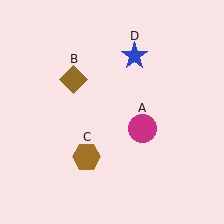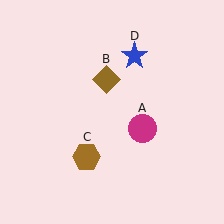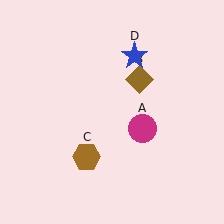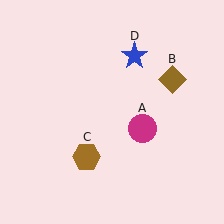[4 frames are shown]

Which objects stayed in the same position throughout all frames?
Magenta circle (object A) and brown hexagon (object C) and blue star (object D) remained stationary.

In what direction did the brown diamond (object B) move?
The brown diamond (object B) moved right.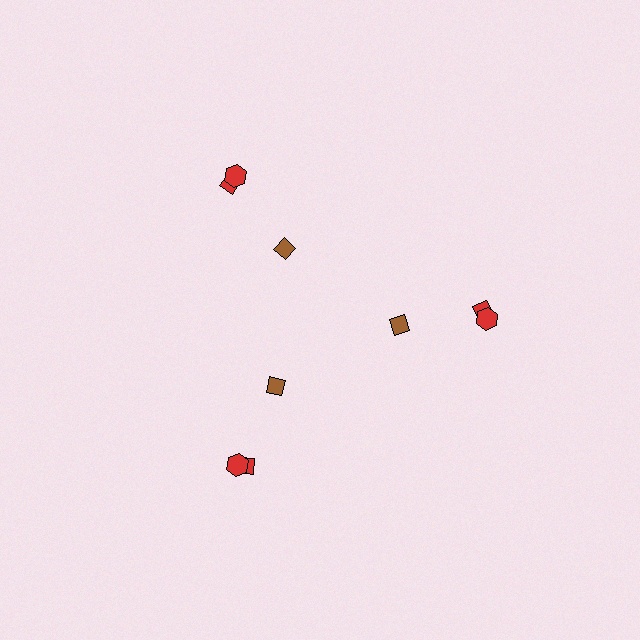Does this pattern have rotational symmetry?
Yes, this pattern has 3-fold rotational symmetry. It looks the same after rotating 120 degrees around the center.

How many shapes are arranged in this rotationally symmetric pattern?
There are 9 shapes, arranged in 3 groups of 3.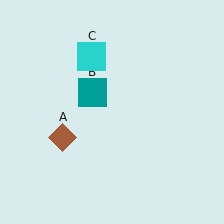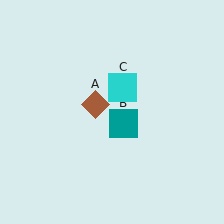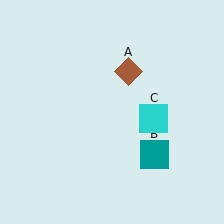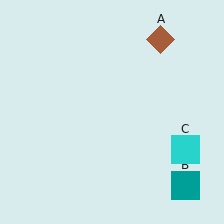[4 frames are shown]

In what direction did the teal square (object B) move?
The teal square (object B) moved down and to the right.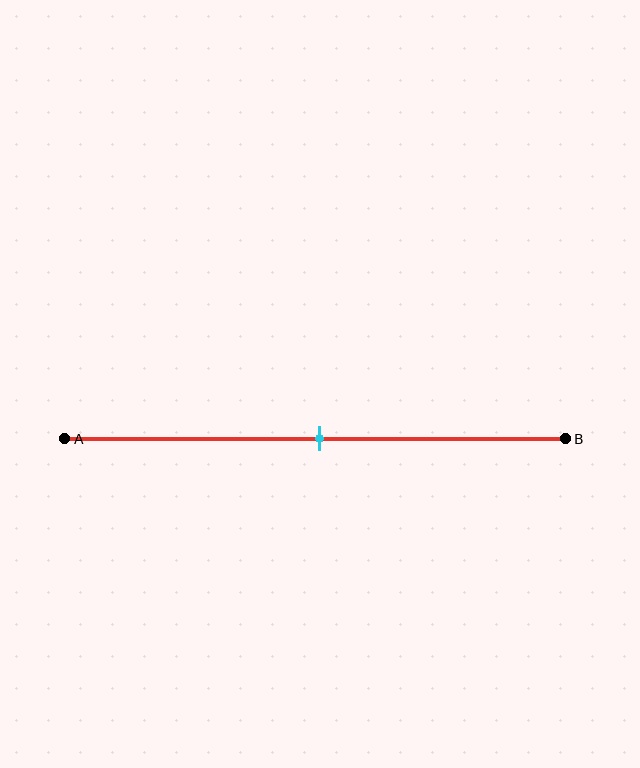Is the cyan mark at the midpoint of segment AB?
Yes, the mark is approximately at the midpoint.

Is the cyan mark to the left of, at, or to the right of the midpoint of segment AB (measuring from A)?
The cyan mark is approximately at the midpoint of segment AB.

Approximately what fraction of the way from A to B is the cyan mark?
The cyan mark is approximately 50% of the way from A to B.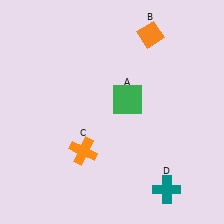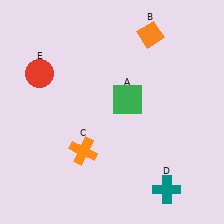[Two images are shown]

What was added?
A red circle (E) was added in Image 2.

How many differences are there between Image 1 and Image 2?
There is 1 difference between the two images.